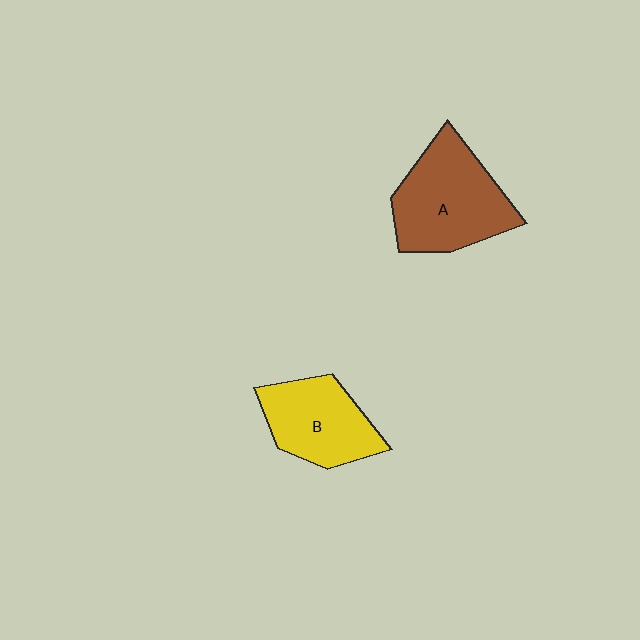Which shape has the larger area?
Shape A (brown).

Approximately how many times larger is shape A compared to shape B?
Approximately 1.3 times.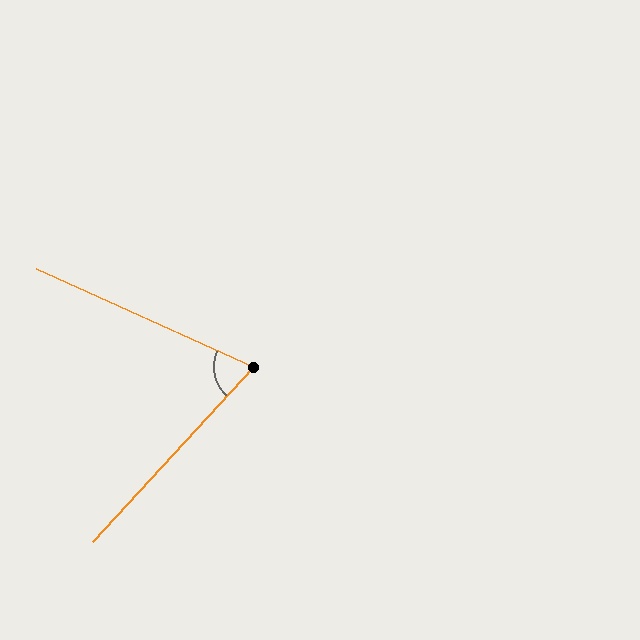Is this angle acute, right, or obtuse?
It is acute.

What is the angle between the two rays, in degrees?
Approximately 72 degrees.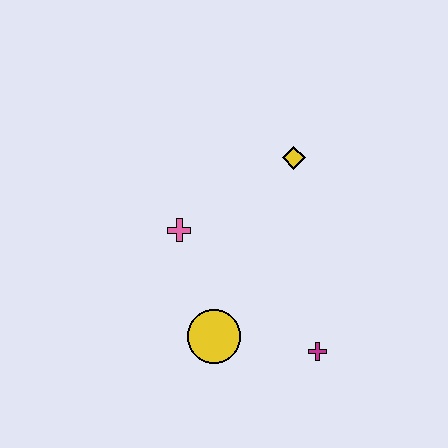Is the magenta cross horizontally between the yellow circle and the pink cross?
No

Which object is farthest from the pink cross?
The magenta cross is farthest from the pink cross.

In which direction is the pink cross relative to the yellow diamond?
The pink cross is to the left of the yellow diamond.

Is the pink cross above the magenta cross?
Yes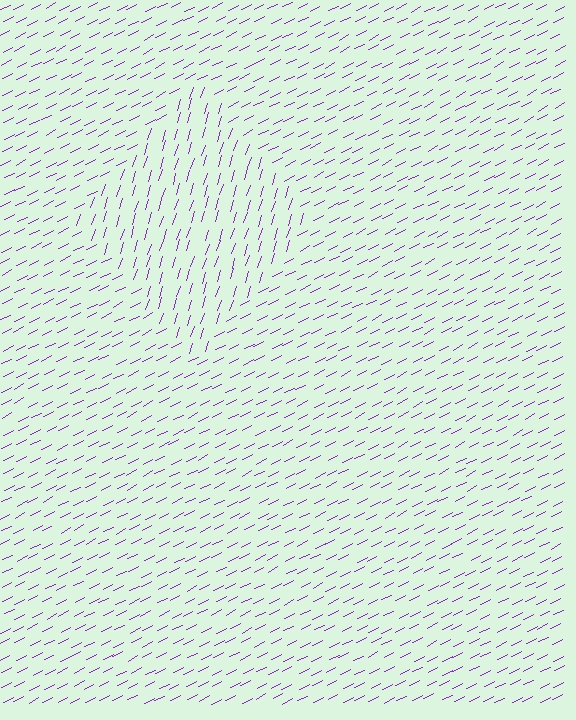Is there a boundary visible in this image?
Yes, there is a texture boundary formed by a change in line orientation.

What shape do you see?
I see a diamond.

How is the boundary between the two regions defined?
The boundary is defined purely by a change in line orientation (approximately 45 degrees difference). All lines are the same color and thickness.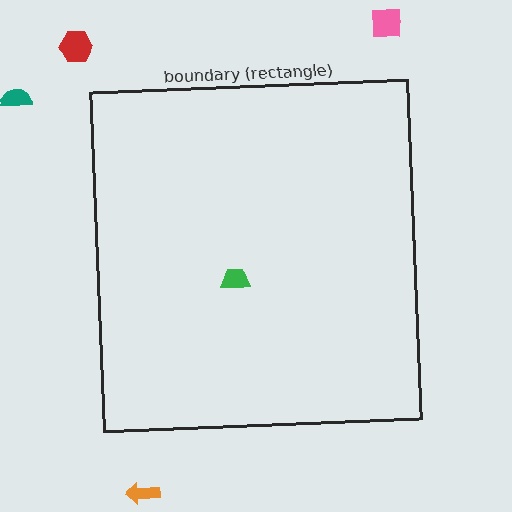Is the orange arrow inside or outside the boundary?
Outside.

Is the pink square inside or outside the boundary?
Outside.